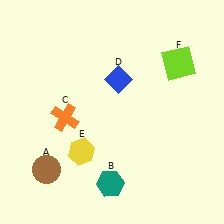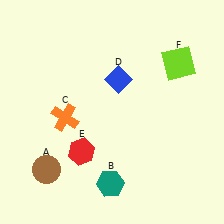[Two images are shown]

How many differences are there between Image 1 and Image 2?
There is 1 difference between the two images.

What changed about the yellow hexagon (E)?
In Image 1, E is yellow. In Image 2, it changed to red.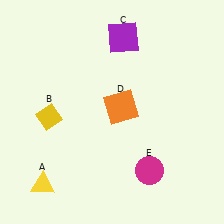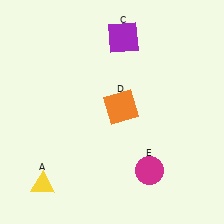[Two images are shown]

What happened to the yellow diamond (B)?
The yellow diamond (B) was removed in Image 2. It was in the bottom-left area of Image 1.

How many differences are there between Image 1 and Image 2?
There is 1 difference between the two images.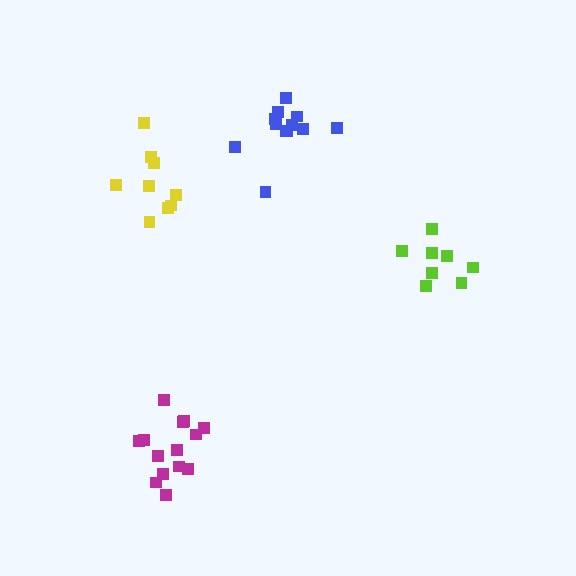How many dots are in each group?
Group 1: 8 dots, Group 2: 9 dots, Group 3: 14 dots, Group 4: 12 dots (43 total).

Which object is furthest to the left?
The yellow cluster is leftmost.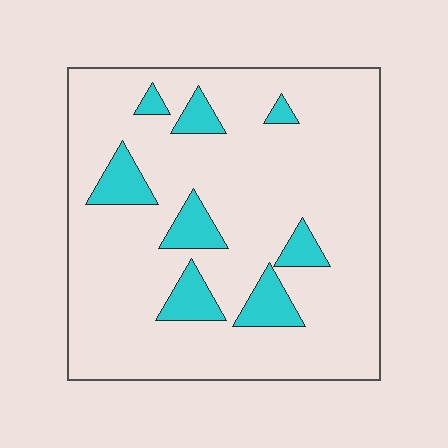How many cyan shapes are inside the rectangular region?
8.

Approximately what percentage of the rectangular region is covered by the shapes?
Approximately 15%.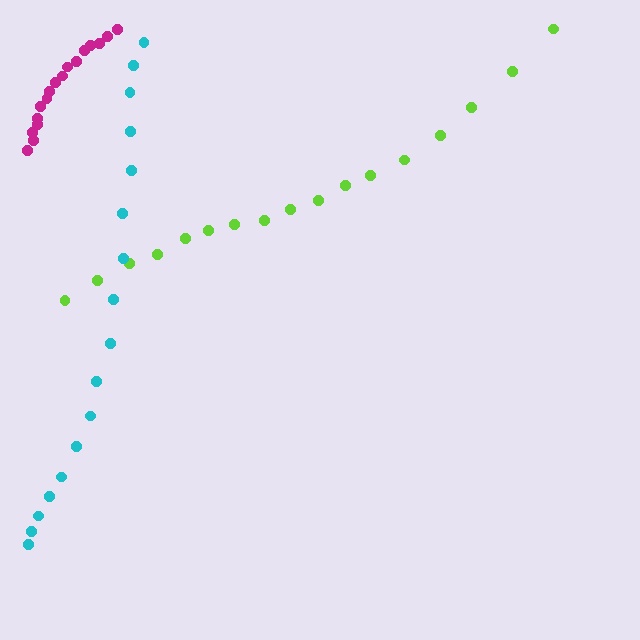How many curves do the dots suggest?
There are 3 distinct paths.